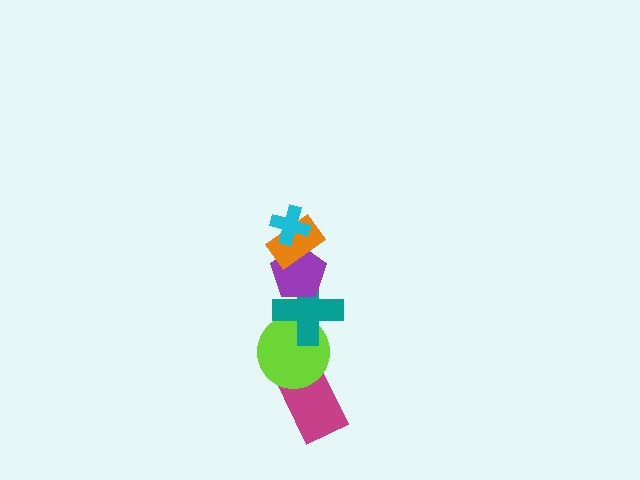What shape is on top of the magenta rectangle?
The lime circle is on top of the magenta rectangle.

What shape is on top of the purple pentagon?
The orange rectangle is on top of the purple pentagon.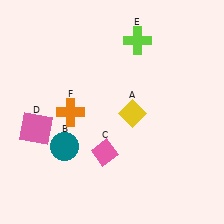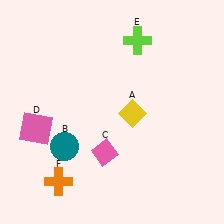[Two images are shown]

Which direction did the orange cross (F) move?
The orange cross (F) moved down.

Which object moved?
The orange cross (F) moved down.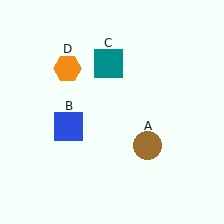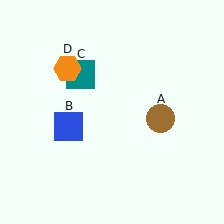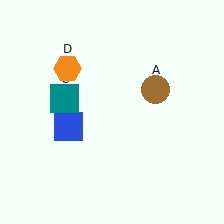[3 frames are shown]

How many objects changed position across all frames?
2 objects changed position: brown circle (object A), teal square (object C).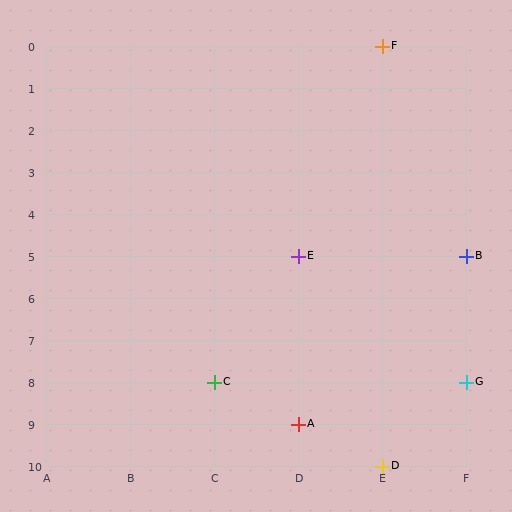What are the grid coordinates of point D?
Point D is at grid coordinates (E, 10).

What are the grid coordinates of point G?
Point G is at grid coordinates (F, 8).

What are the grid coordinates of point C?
Point C is at grid coordinates (C, 8).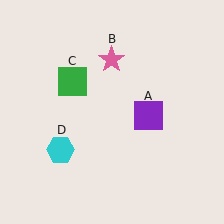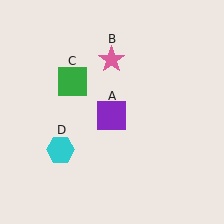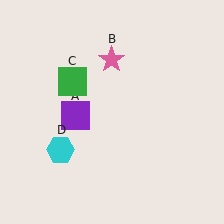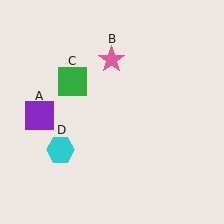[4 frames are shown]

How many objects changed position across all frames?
1 object changed position: purple square (object A).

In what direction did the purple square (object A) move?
The purple square (object A) moved left.